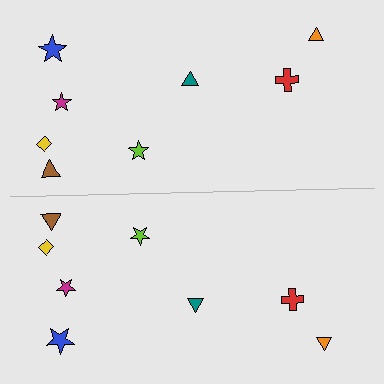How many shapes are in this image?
There are 16 shapes in this image.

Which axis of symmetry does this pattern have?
The pattern has a horizontal axis of symmetry running through the center of the image.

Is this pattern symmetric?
Yes, this pattern has bilateral (reflection) symmetry.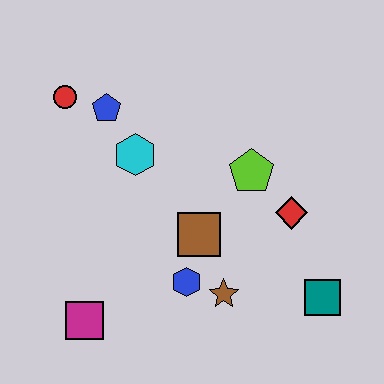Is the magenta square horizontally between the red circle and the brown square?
Yes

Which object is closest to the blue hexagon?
The brown star is closest to the blue hexagon.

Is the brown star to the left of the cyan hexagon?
No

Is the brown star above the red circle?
No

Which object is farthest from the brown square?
The red circle is farthest from the brown square.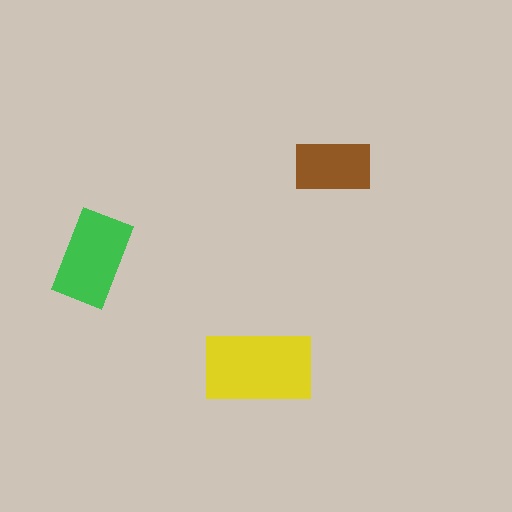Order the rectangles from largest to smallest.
the yellow one, the green one, the brown one.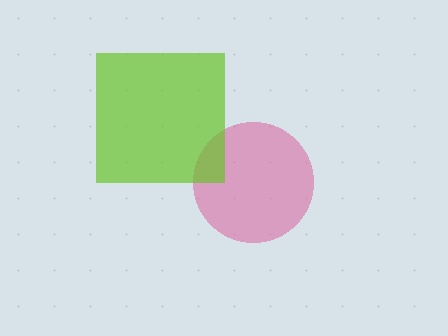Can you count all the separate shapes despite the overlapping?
Yes, there are 2 separate shapes.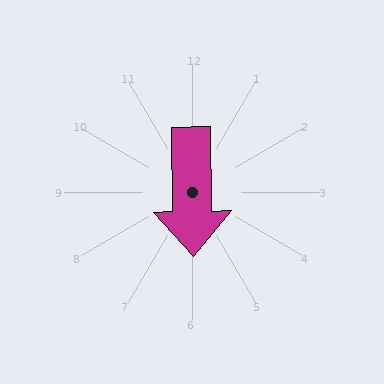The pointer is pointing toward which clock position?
Roughly 6 o'clock.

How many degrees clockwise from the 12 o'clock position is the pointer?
Approximately 179 degrees.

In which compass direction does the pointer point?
South.